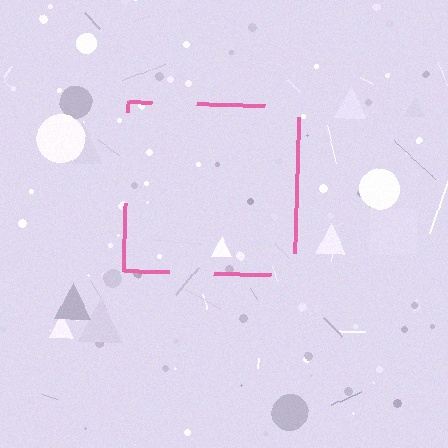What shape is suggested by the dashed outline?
The dashed outline suggests a square.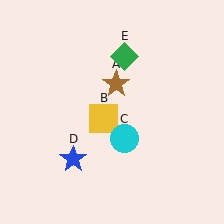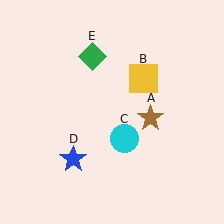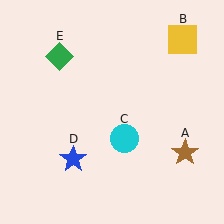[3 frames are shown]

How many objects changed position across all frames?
3 objects changed position: brown star (object A), yellow square (object B), green diamond (object E).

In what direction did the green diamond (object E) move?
The green diamond (object E) moved left.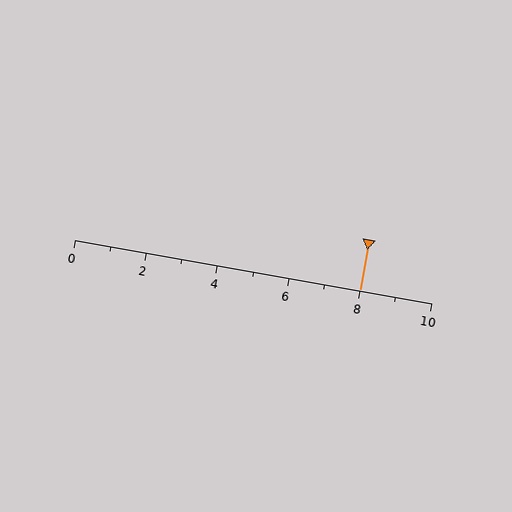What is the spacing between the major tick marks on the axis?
The major ticks are spaced 2 apart.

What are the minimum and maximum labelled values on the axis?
The axis runs from 0 to 10.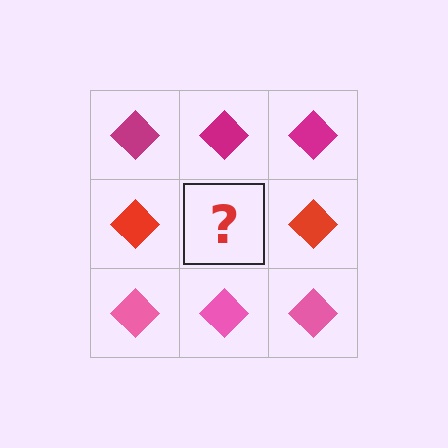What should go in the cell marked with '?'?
The missing cell should contain a red diamond.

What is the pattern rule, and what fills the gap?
The rule is that each row has a consistent color. The gap should be filled with a red diamond.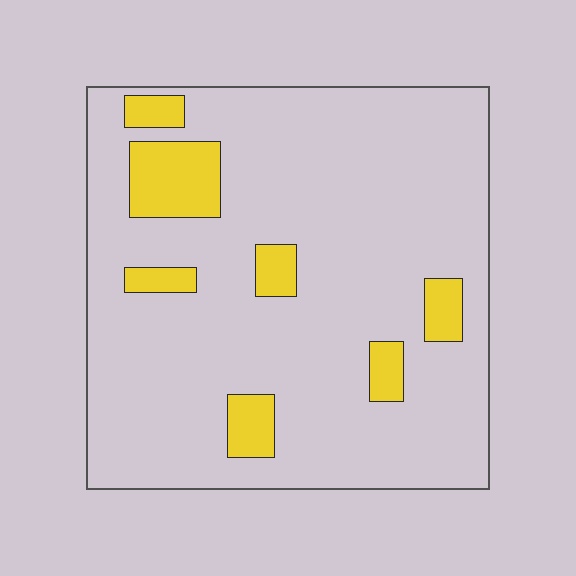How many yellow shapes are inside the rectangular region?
7.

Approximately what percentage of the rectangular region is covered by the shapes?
Approximately 15%.